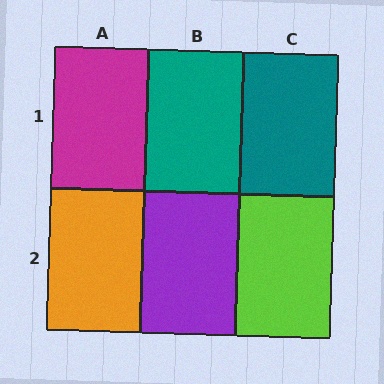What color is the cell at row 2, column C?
Lime.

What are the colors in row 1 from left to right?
Magenta, teal, teal.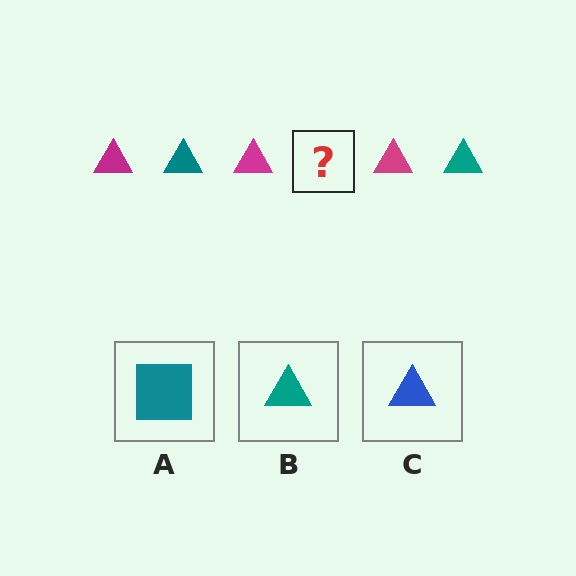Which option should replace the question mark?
Option B.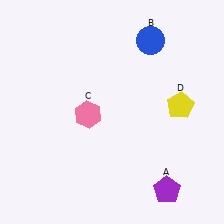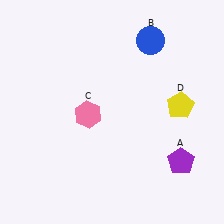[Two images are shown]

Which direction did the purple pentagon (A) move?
The purple pentagon (A) moved up.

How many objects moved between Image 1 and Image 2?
1 object moved between the two images.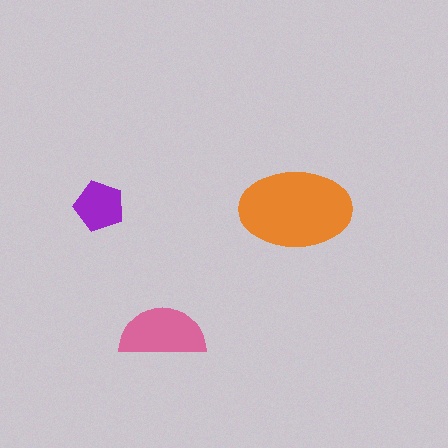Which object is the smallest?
The purple pentagon.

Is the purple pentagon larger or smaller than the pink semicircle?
Smaller.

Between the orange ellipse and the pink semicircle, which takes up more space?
The orange ellipse.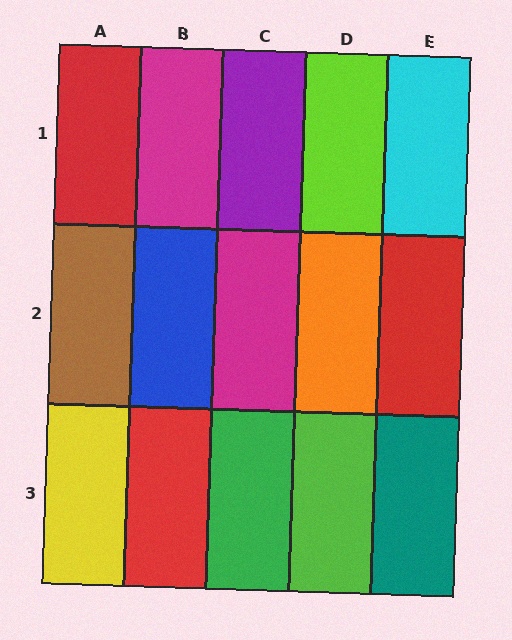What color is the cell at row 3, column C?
Green.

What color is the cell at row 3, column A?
Yellow.